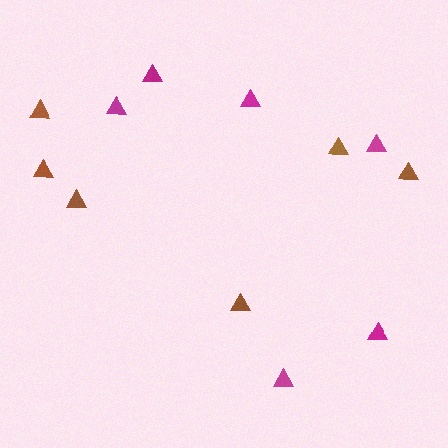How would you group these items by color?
There are 2 groups: one group of brown triangles (6) and one group of magenta triangles (6).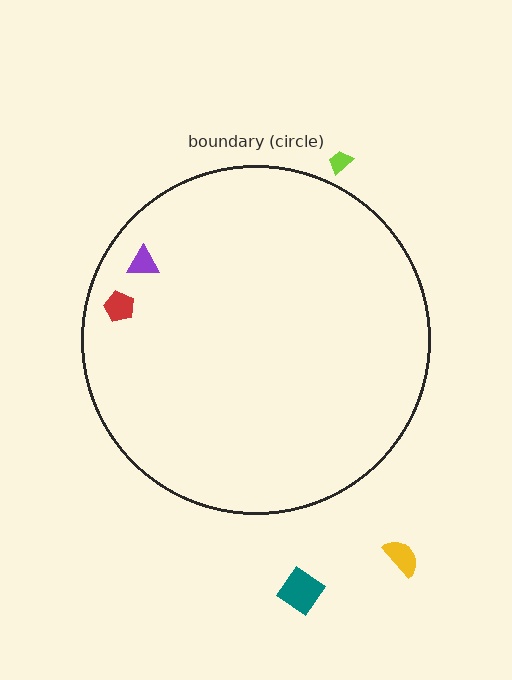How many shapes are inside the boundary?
2 inside, 3 outside.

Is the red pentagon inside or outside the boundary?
Inside.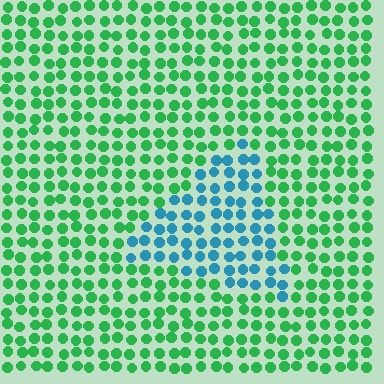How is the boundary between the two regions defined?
The boundary is defined purely by a slight shift in hue (about 59 degrees). Spacing, size, and orientation are identical on both sides.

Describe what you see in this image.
The image is filled with small green elements in a uniform arrangement. A triangle-shaped region is visible where the elements are tinted to a slightly different hue, forming a subtle color boundary.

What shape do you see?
I see a triangle.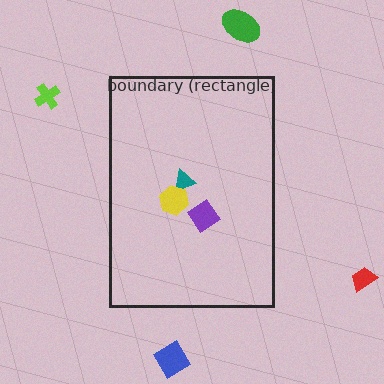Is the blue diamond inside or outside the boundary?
Outside.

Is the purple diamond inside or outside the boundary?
Inside.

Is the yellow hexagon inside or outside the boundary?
Inside.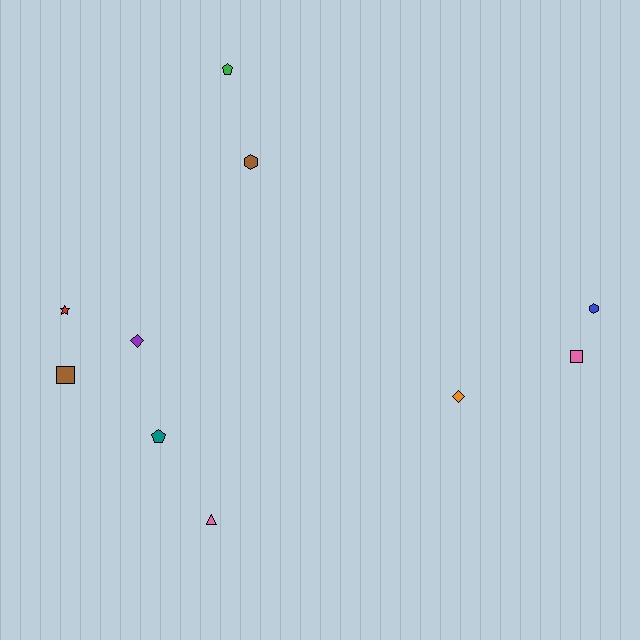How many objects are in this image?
There are 10 objects.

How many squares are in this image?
There are 2 squares.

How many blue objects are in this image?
There is 1 blue object.